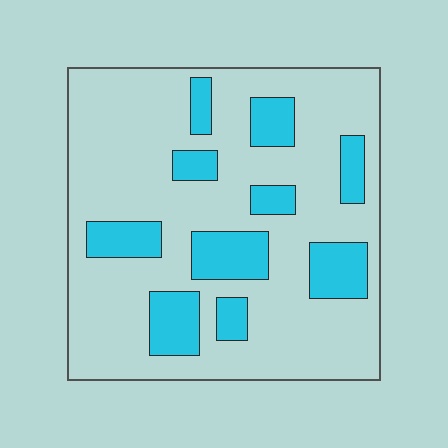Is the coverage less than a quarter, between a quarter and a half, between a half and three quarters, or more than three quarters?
Less than a quarter.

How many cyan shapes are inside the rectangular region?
10.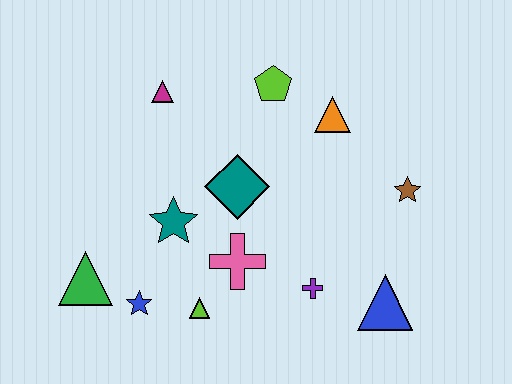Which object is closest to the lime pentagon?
The orange triangle is closest to the lime pentagon.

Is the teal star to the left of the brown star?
Yes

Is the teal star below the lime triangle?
No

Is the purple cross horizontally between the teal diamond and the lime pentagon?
No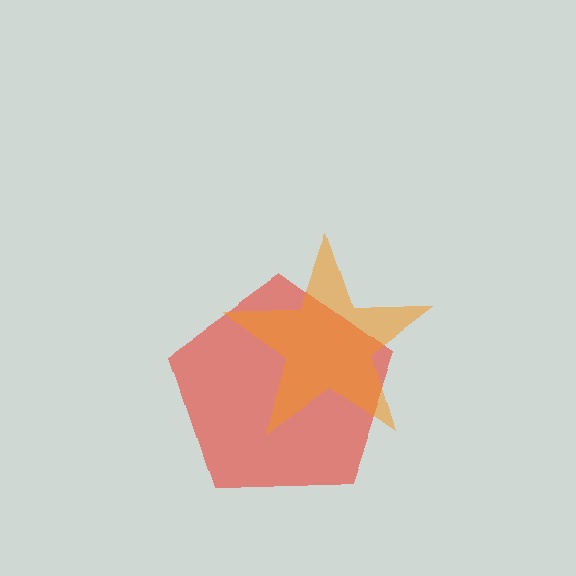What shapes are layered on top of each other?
The layered shapes are: a red pentagon, an orange star.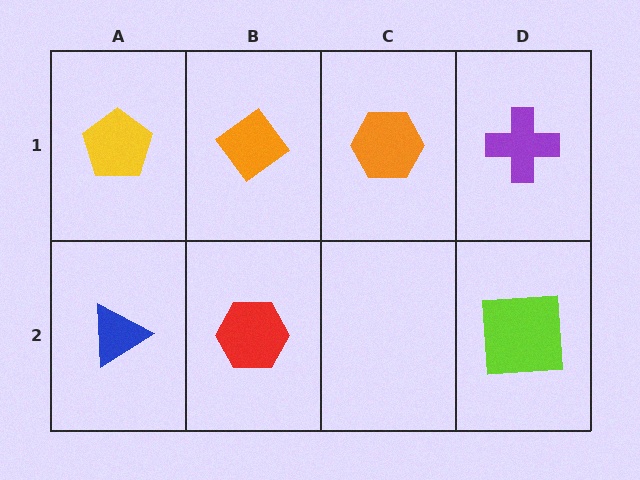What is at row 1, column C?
An orange hexagon.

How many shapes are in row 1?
4 shapes.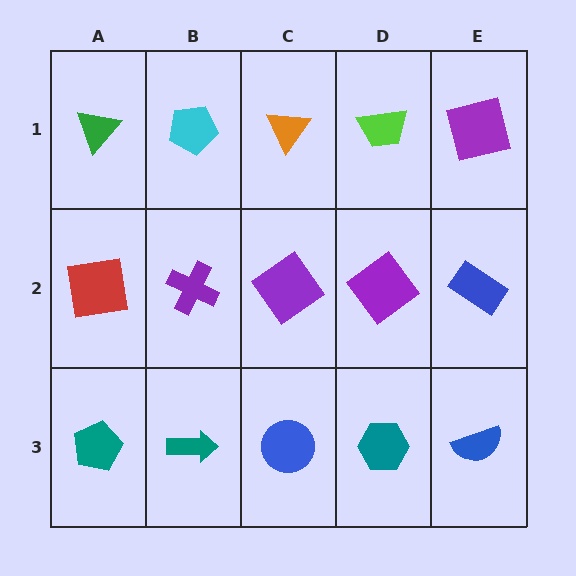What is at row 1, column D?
A lime trapezoid.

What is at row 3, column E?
A blue semicircle.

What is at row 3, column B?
A teal arrow.